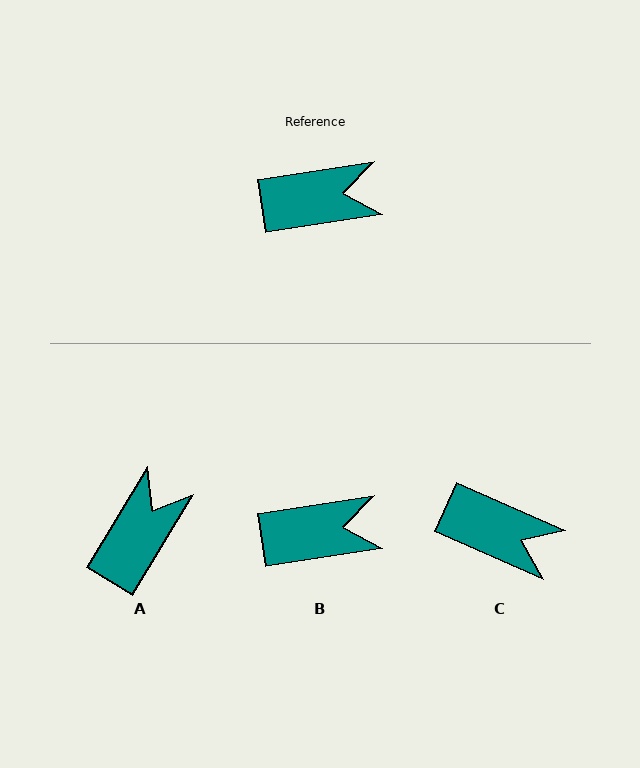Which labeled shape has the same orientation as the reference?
B.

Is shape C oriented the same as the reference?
No, it is off by about 33 degrees.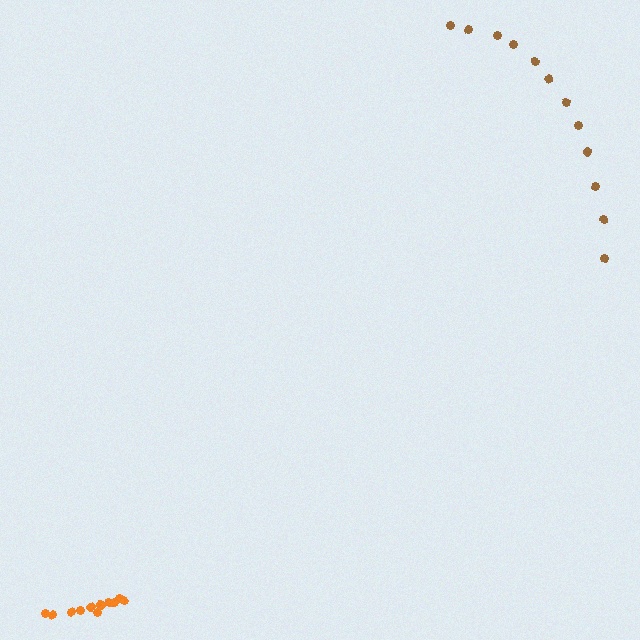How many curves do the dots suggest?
There are 2 distinct paths.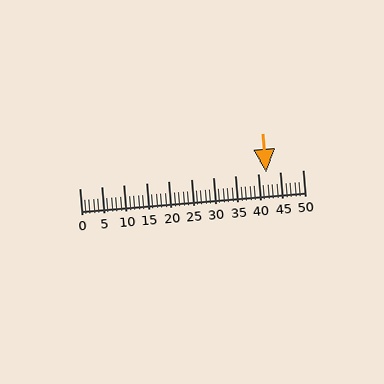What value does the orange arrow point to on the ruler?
The orange arrow points to approximately 42.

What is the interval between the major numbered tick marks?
The major tick marks are spaced 5 units apart.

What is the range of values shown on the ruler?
The ruler shows values from 0 to 50.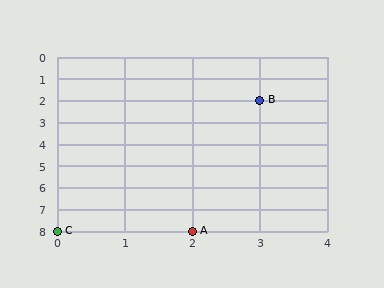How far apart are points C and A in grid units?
Points C and A are 2 columns apart.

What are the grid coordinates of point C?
Point C is at grid coordinates (0, 8).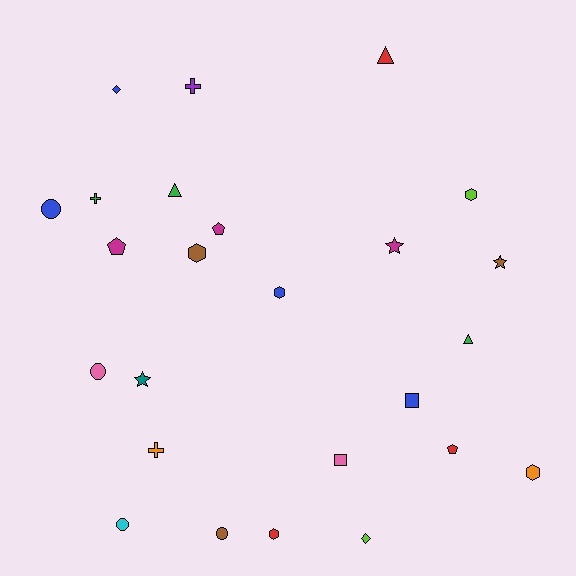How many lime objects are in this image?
There are 2 lime objects.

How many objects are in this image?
There are 25 objects.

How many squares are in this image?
There are 2 squares.